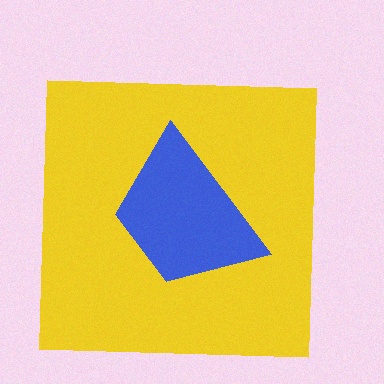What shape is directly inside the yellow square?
The blue trapezoid.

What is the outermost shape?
The yellow square.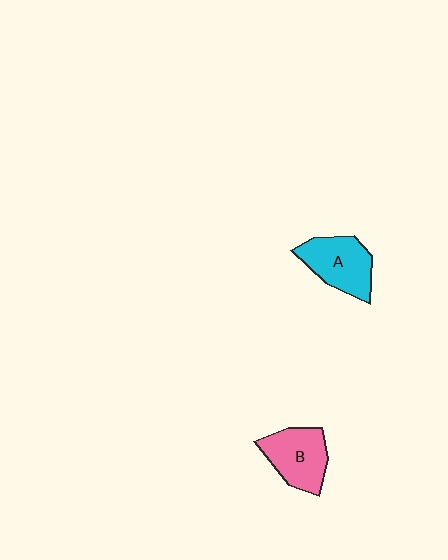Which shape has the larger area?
Shape A (cyan).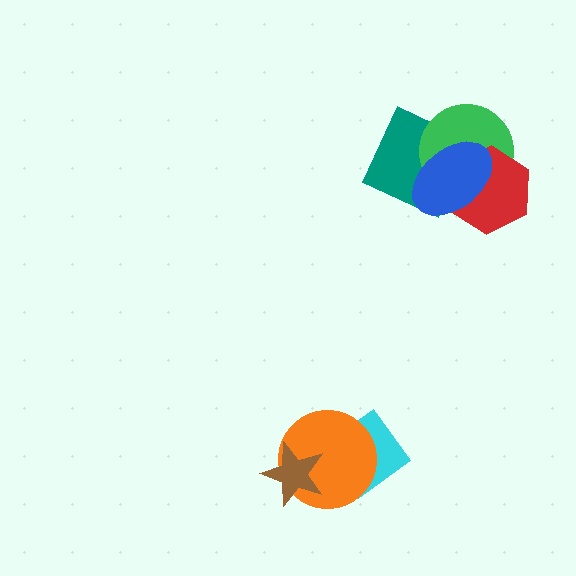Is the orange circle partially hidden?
Yes, it is partially covered by another shape.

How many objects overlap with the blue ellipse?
3 objects overlap with the blue ellipse.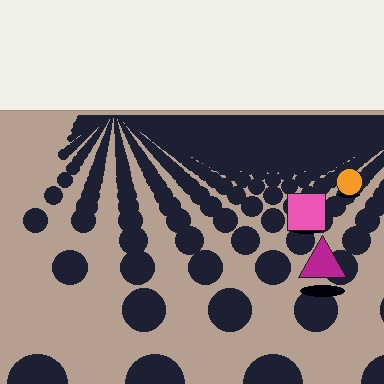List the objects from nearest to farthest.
From nearest to farthest: the magenta triangle, the pink square, the orange circle.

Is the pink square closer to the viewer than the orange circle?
Yes. The pink square is closer — you can tell from the texture gradient: the ground texture is coarser near it.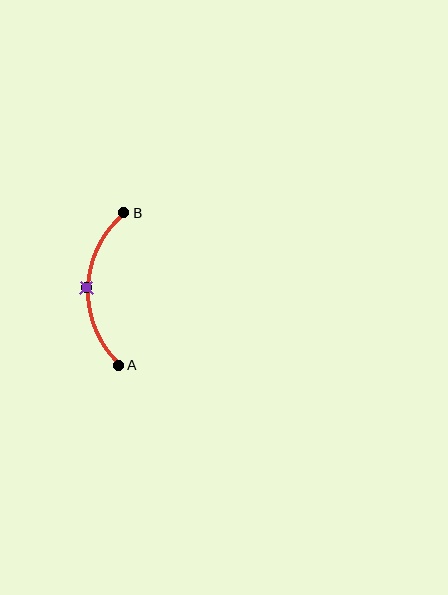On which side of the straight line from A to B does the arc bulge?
The arc bulges to the left of the straight line connecting A and B.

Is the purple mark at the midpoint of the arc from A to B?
Yes. The purple mark lies on the arc at equal arc-length from both A and B — it is the arc midpoint.